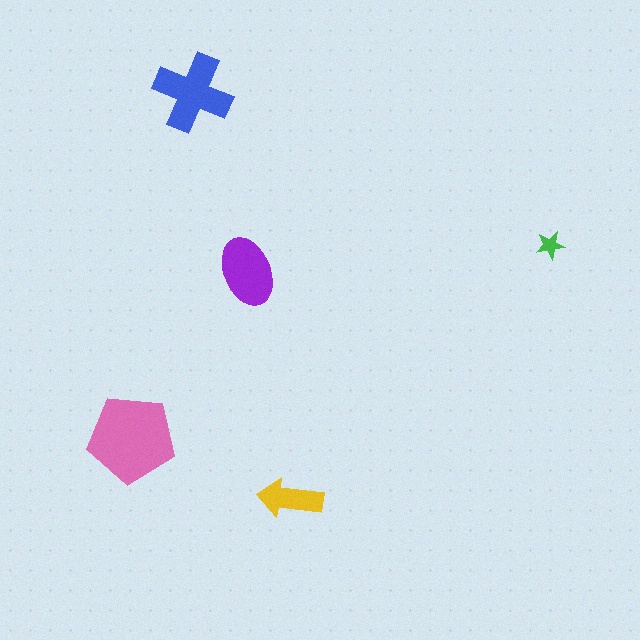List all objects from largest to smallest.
The pink pentagon, the blue cross, the purple ellipse, the yellow arrow, the green star.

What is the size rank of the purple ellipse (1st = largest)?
3rd.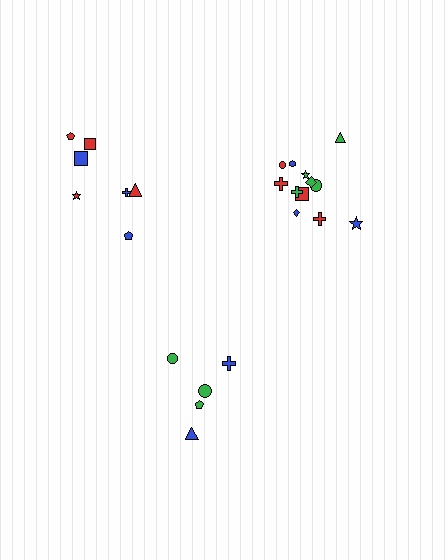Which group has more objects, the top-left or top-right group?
The top-right group.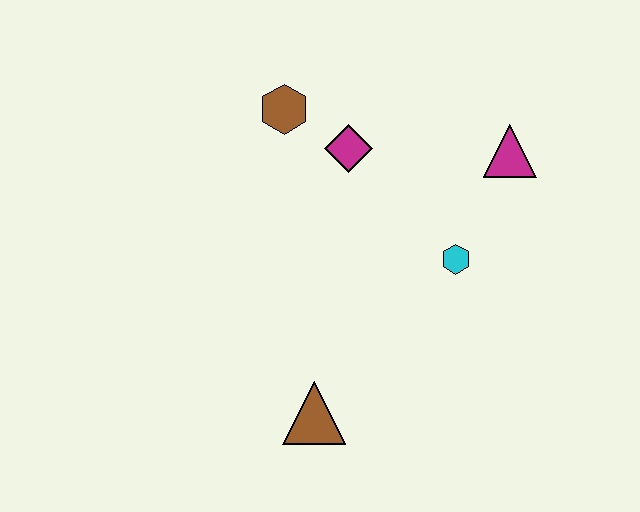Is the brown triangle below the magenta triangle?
Yes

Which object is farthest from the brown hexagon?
The brown triangle is farthest from the brown hexagon.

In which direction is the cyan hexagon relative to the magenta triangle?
The cyan hexagon is below the magenta triangle.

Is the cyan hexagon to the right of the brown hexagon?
Yes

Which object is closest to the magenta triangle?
The cyan hexagon is closest to the magenta triangle.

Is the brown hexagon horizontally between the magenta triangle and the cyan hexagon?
No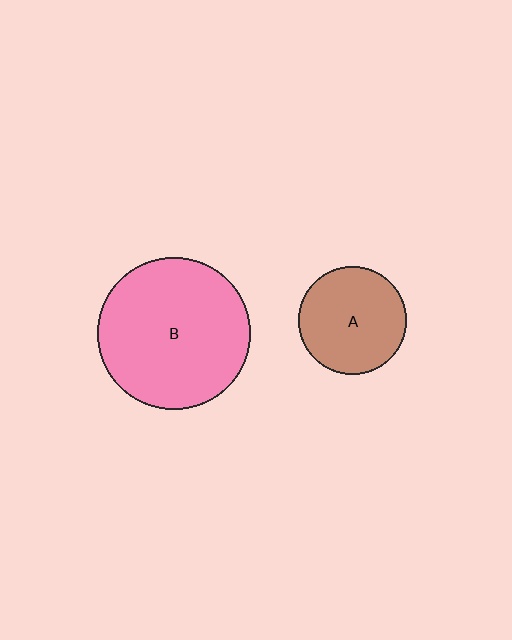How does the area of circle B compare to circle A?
Approximately 2.0 times.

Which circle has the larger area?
Circle B (pink).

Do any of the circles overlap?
No, none of the circles overlap.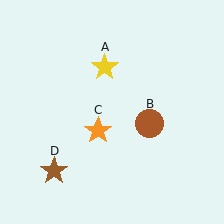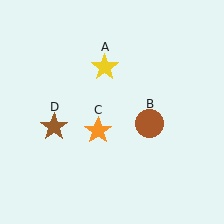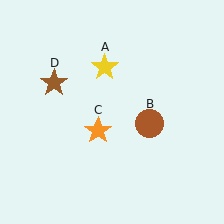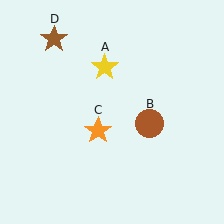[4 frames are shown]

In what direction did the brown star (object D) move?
The brown star (object D) moved up.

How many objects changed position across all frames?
1 object changed position: brown star (object D).